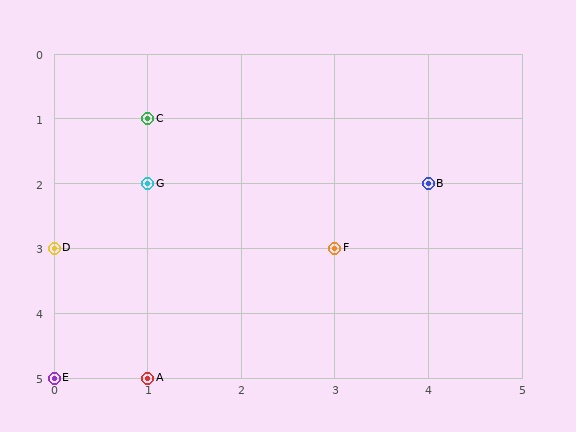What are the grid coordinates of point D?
Point D is at grid coordinates (0, 3).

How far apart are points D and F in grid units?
Points D and F are 3 columns apart.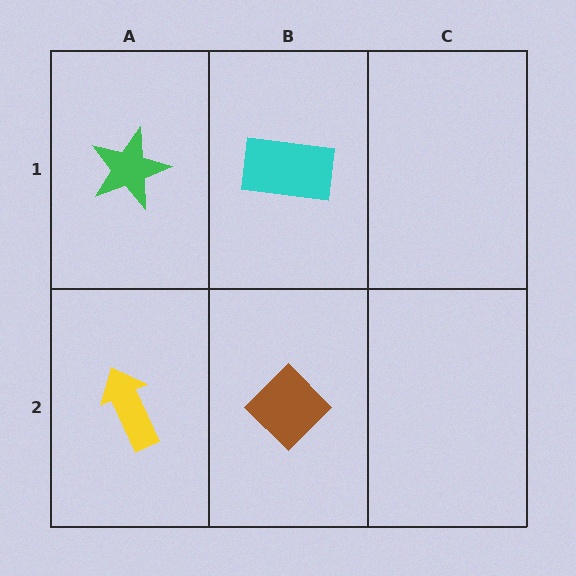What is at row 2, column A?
A yellow arrow.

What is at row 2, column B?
A brown diamond.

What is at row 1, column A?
A green star.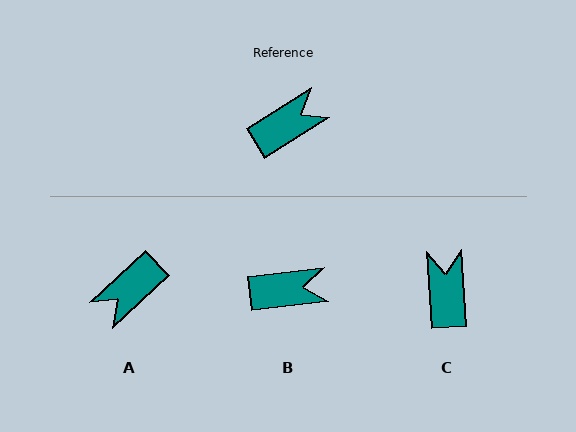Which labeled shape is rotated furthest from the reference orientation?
A, about 170 degrees away.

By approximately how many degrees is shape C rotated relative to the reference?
Approximately 61 degrees counter-clockwise.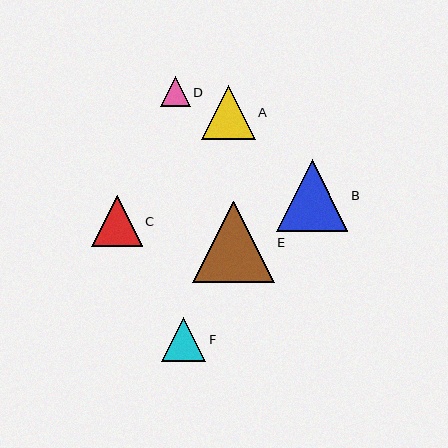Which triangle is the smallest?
Triangle D is the smallest with a size of approximately 30 pixels.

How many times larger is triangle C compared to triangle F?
Triangle C is approximately 1.1 times the size of triangle F.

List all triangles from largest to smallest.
From largest to smallest: E, B, A, C, F, D.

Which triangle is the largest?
Triangle E is the largest with a size of approximately 81 pixels.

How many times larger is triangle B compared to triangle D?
Triangle B is approximately 2.4 times the size of triangle D.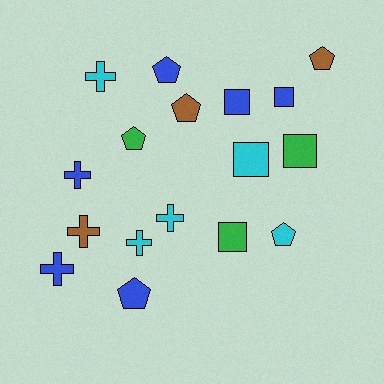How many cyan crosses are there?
There are 3 cyan crosses.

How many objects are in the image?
There are 17 objects.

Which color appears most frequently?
Blue, with 6 objects.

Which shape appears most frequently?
Pentagon, with 6 objects.